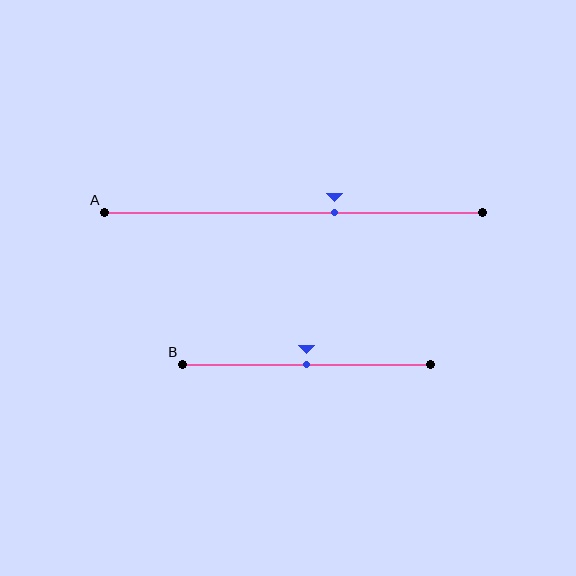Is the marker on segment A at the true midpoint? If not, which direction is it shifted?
No, the marker on segment A is shifted to the right by about 11% of the segment length.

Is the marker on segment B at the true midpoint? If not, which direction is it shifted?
Yes, the marker on segment B is at the true midpoint.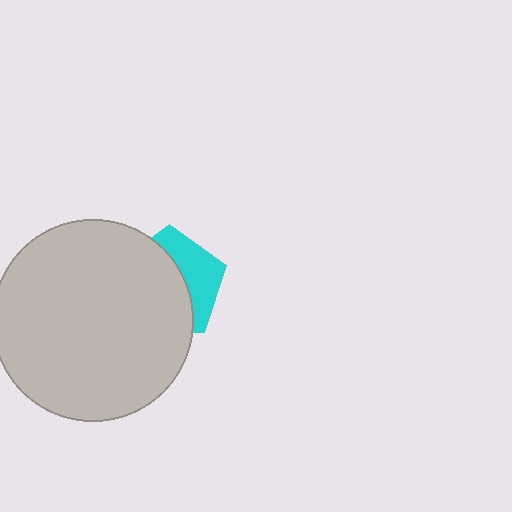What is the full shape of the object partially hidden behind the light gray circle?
The partially hidden object is a cyan pentagon.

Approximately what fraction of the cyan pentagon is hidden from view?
Roughly 63% of the cyan pentagon is hidden behind the light gray circle.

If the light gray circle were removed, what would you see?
You would see the complete cyan pentagon.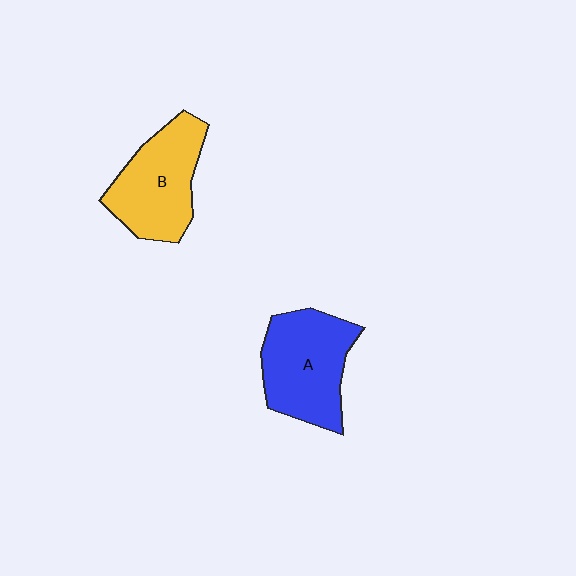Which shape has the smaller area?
Shape B (yellow).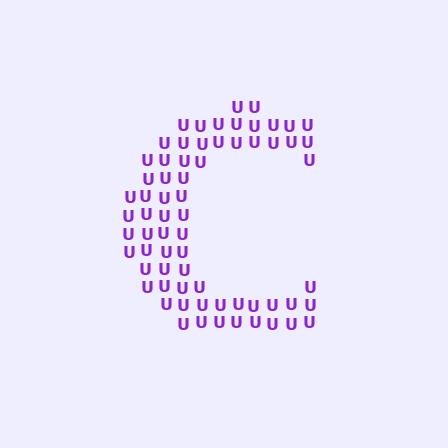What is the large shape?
The large shape is the letter C.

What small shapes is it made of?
It is made of small letter U's.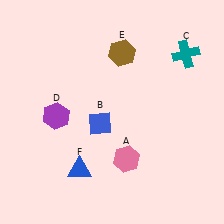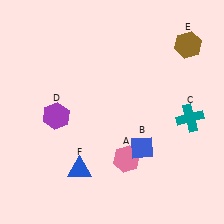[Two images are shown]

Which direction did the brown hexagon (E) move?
The brown hexagon (E) moved right.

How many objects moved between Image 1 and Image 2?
3 objects moved between the two images.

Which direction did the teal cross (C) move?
The teal cross (C) moved down.